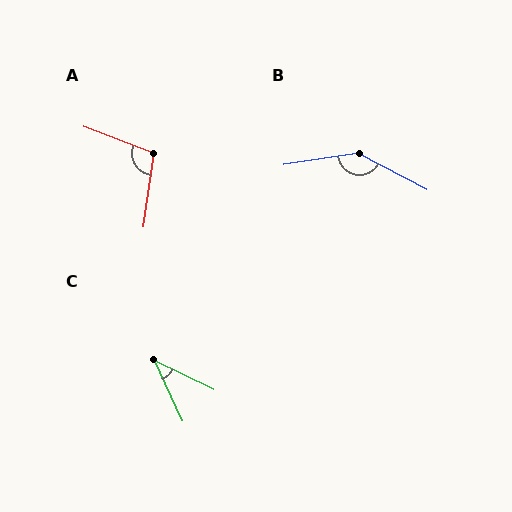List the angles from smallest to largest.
C (40°), A (103°), B (143°).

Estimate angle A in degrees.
Approximately 103 degrees.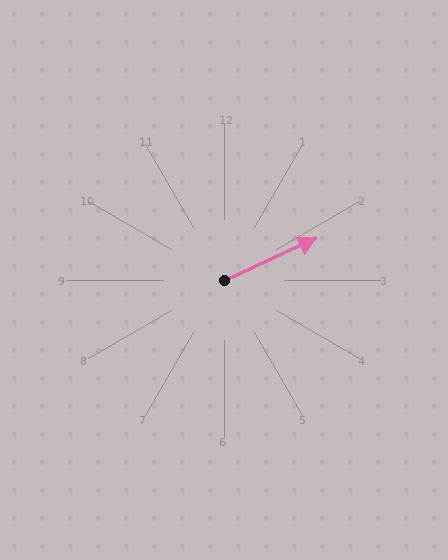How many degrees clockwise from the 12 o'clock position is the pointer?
Approximately 66 degrees.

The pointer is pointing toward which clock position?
Roughly 2 o'clock.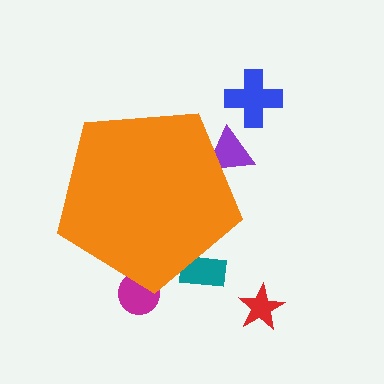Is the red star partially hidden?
No, the red star is fully visible.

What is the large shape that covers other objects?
An orange pentagon.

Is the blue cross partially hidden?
No, the blue cross is fully visible.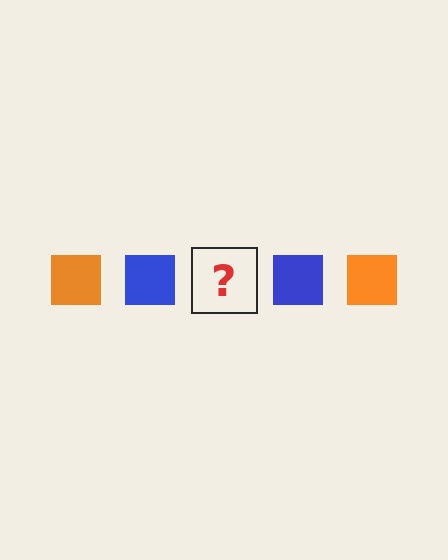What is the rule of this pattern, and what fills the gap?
The rule is that the pattern cycles through orange, blue squares. The gap should be filled with an orange square.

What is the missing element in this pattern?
The missing element is an orange square.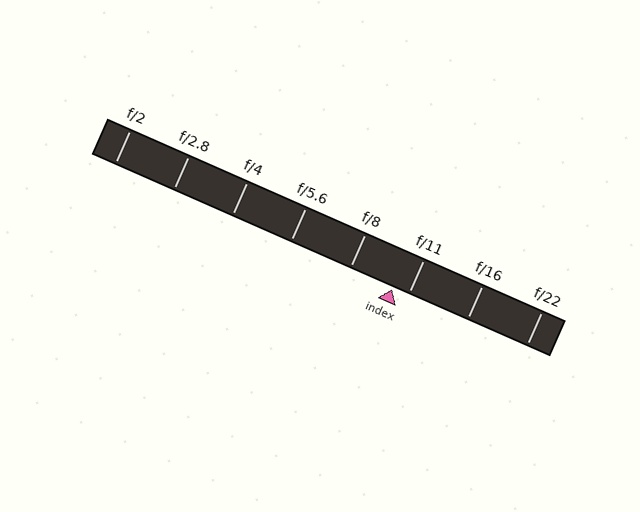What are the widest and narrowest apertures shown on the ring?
The widest aperture shown is f/2 and the narrowest is f/22.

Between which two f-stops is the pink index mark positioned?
The index mark is between f/8 and f/11.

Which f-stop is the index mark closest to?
The index mark is closest to f/11.